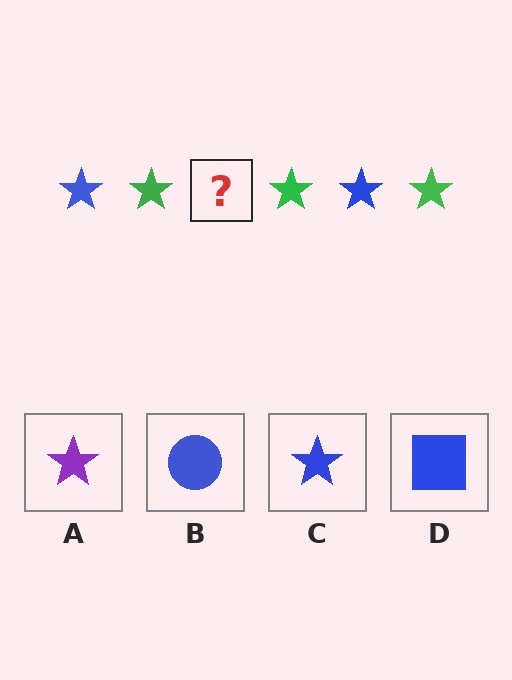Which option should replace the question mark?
Option C.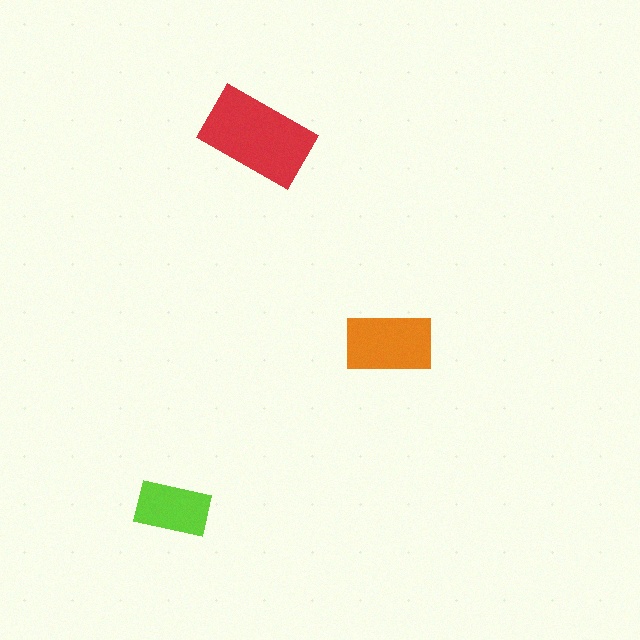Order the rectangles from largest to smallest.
the red one, the orange one, the lime one.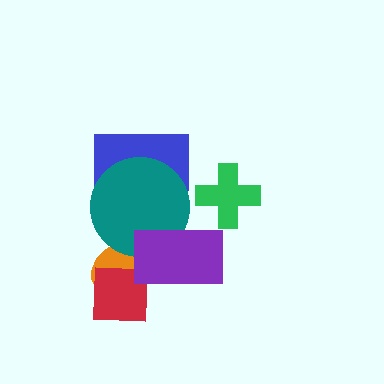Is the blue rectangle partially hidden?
Yes, it is partially covered by another shape.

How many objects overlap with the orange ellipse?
3 objects overlap with the orange ellipse.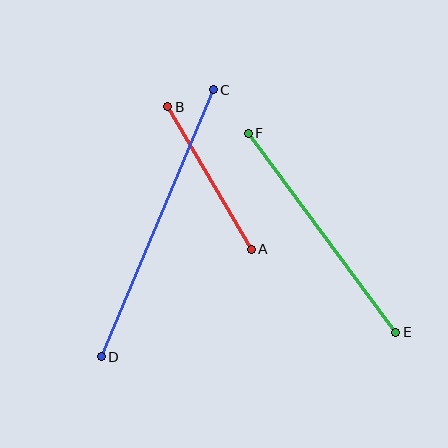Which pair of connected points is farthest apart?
Points C and D are farthest apart.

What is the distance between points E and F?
The distance is approximately 248 pixels.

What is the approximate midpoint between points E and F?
The midpoint is at approximately (322, 233) pixels.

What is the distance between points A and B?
The distance is approximately 165 pixels.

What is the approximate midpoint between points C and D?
The midpoint is at approximately (157, 223) pixels.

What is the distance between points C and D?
The distance is approximately 290 pixels.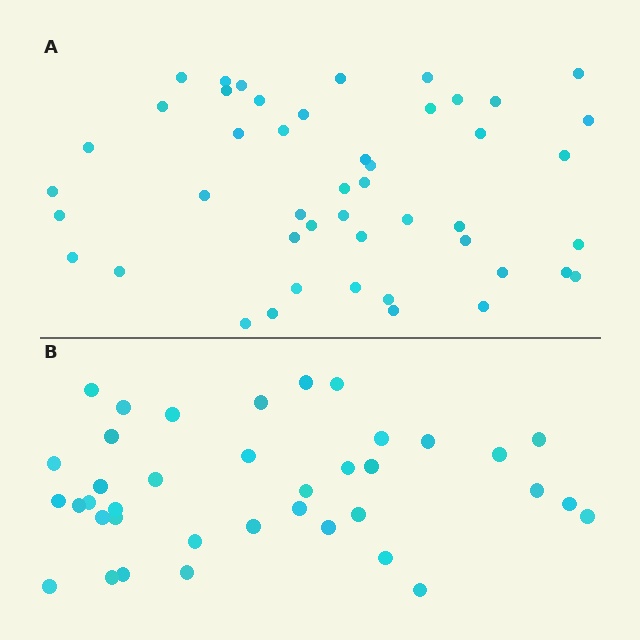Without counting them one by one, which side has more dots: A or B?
Region A (the top region) has more dots.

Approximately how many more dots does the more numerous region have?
Region A has roughly 8 or so more dots than region B.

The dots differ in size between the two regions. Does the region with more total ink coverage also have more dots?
No. Region B has more total ink coverage because its dots are larger, but region A actually contains more individual dots. Total area can be misleading — the number of items is what matters here.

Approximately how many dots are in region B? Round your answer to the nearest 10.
About 40 dots. (The exact count is 38, which rounds to 40.)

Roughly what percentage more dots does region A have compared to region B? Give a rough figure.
About 25% more.